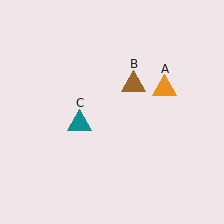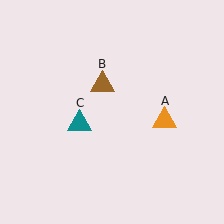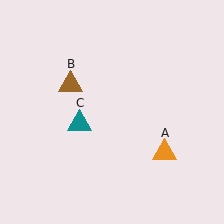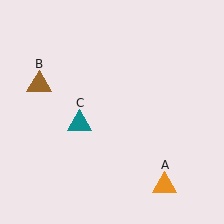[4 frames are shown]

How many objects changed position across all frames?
2 objects changed position: orange triangle (object A), brown triangle (object B).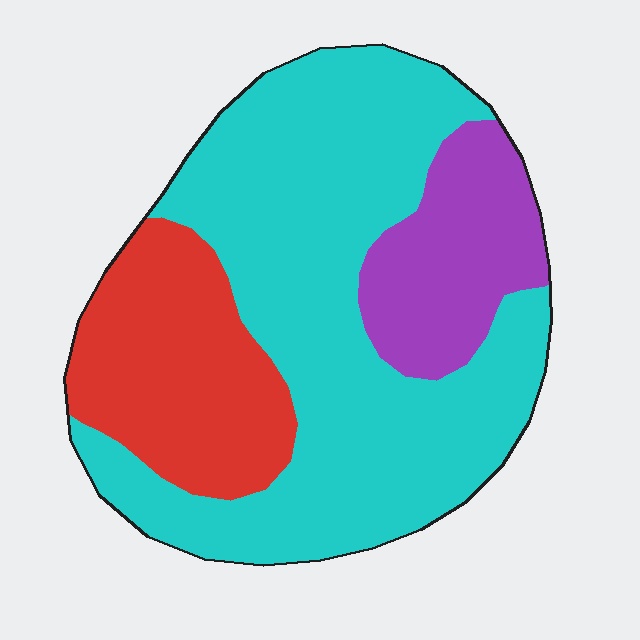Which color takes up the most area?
Cyan, at roughly 60%.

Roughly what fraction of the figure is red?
Red takes up about one quarter (1/4) of the figure.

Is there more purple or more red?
Red.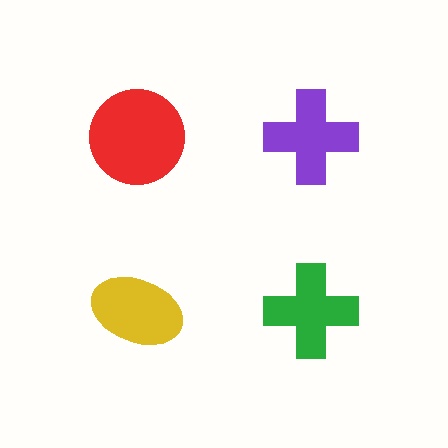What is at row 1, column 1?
A red circle.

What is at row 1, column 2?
A purple cross.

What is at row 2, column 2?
A green cross.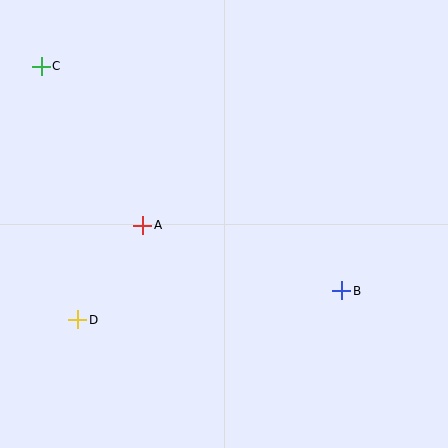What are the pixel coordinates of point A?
Point A is at (143, 225).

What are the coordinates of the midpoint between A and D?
The midpoint between A and D is at (110, 272).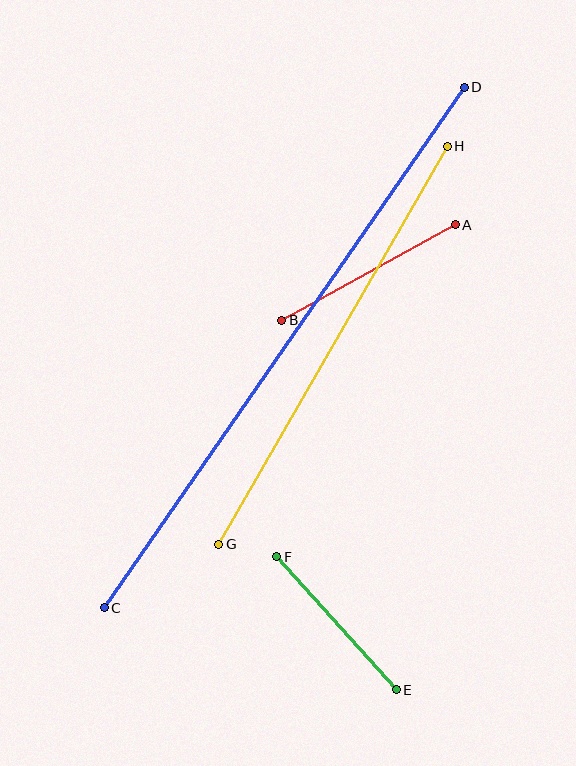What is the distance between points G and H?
The distance is approximately 459 pixels.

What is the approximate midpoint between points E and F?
The midpoint is at approximately (337, 623) pixels.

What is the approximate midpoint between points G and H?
The midpoint is at approximately (333, 345) pixels.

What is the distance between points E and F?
The distance is approximately 179 pixels.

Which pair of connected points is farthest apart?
Points C and D are farthest apart.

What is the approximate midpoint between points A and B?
The midpoint is at approximately (369, 272) pixels.